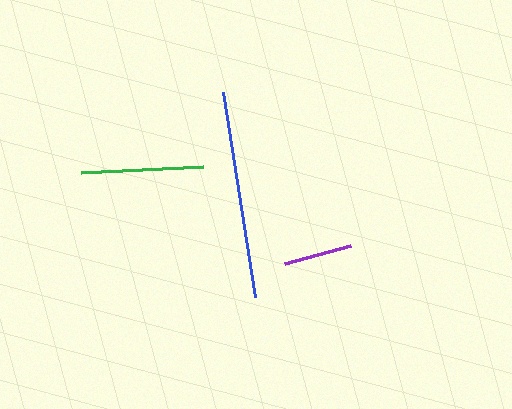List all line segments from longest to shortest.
From longest to shortest: blue, green, purple.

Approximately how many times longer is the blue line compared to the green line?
The blue line is approximately 1.7 times the length of the green line.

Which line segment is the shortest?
The purple line is the shortest at approximately 68 pixels.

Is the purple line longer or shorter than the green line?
The green line is longer than the purple line.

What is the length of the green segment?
The green segment is approximately 122 pixels long.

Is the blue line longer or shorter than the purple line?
The blue line is longer than the purple line.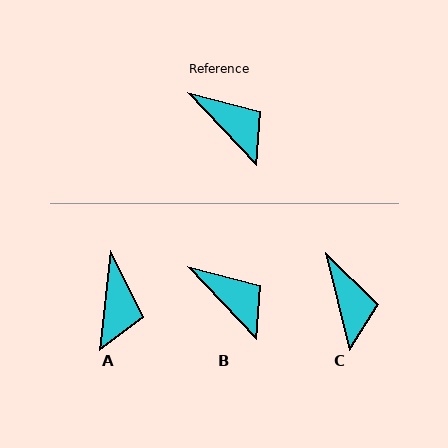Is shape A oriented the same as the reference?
No, it is off by about 50 degrees.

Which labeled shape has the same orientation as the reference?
B.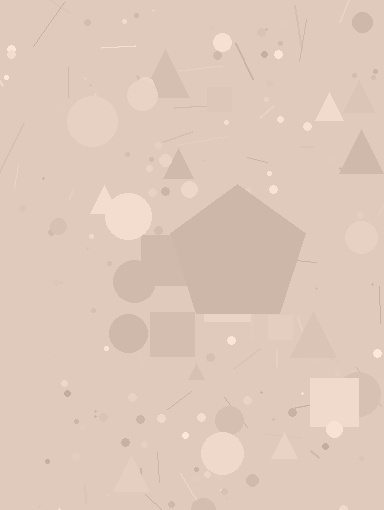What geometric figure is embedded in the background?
A pentagon is embedded in the background.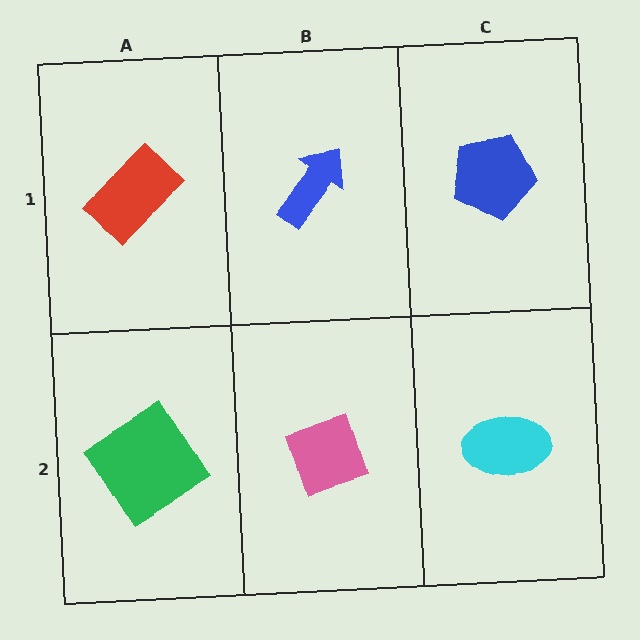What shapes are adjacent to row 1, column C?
A cyan ellipse (row 2, column C), a blue arrow (row 1, column B).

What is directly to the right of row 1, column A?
A blue arrow.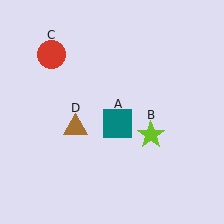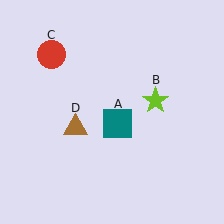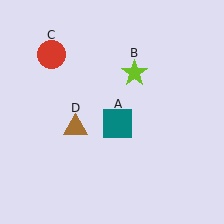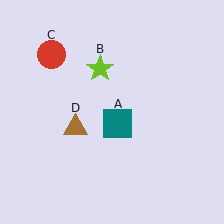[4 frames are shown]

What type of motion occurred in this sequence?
The lime star (object B) rotated counterclockwise around the center of the scene.